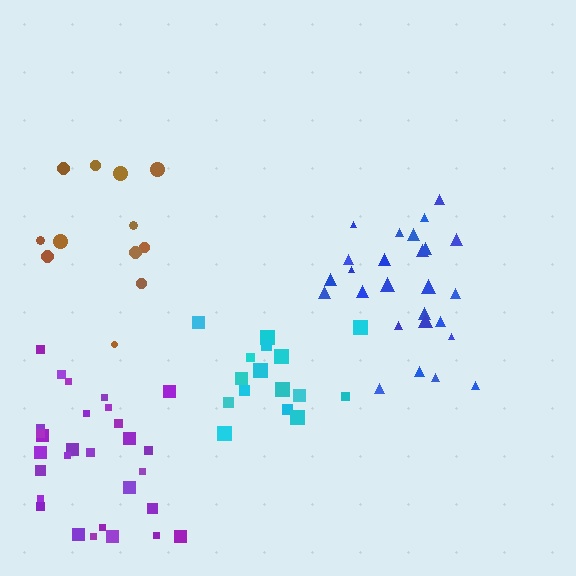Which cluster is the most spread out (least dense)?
Brown.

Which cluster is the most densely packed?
Blue.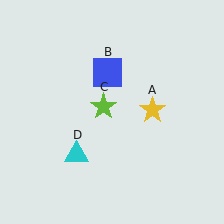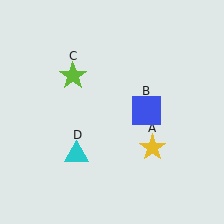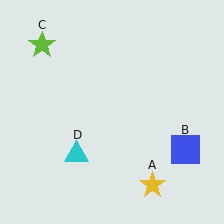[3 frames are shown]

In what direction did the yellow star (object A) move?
The yellow star (object A) moved down.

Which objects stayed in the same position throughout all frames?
Cyan triangle (object D) remained stationary.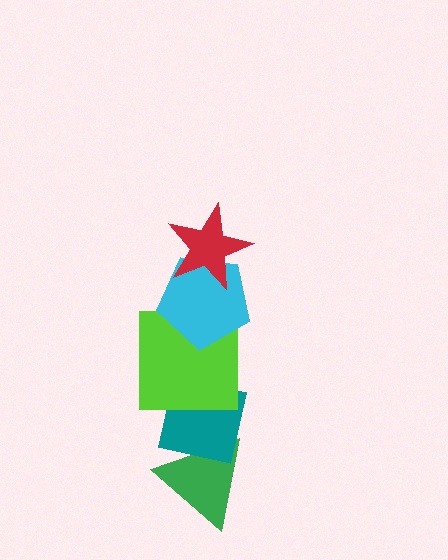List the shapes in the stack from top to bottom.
From top to bottom: the red star, the cyan pentagon, the lime square, the teal square, the green triangle.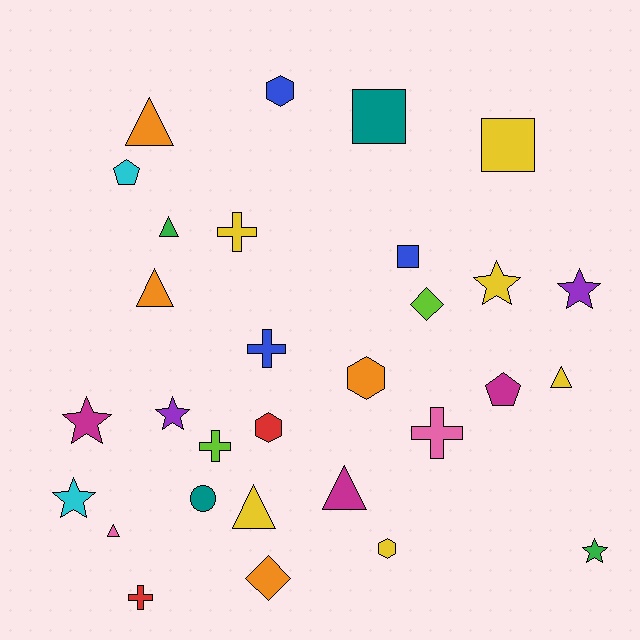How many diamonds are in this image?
There are 2 diamonds.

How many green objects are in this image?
There are 2 green objects.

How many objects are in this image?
There are 30 objects.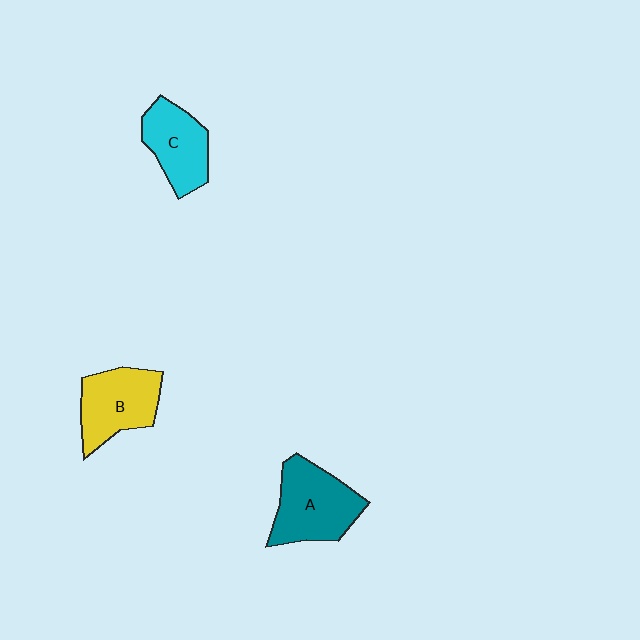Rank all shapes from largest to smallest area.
From largest to smallest: A (teal), B (yellow), C (cyan).